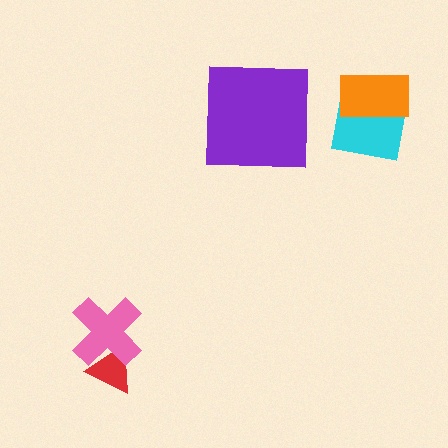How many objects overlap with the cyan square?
1 object overlaps with the cyan square.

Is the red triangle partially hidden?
Yes, it is partially covered by another shape.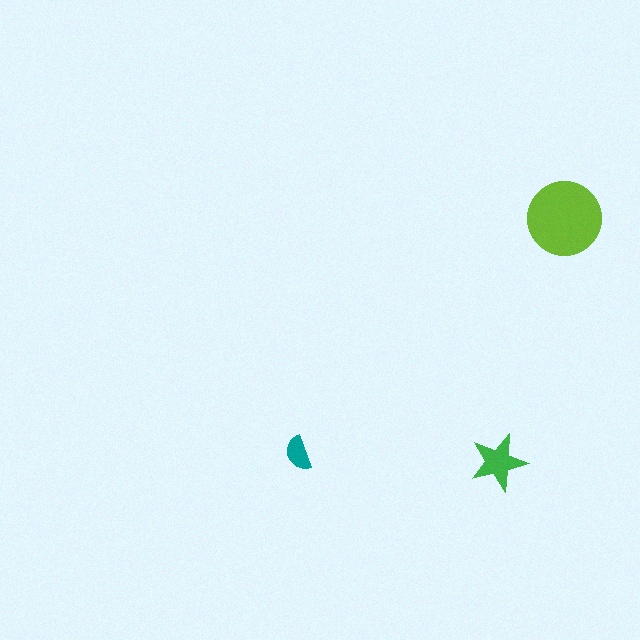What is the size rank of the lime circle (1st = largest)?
1st.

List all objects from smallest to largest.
The teal semicircle, the green star, the lime circle.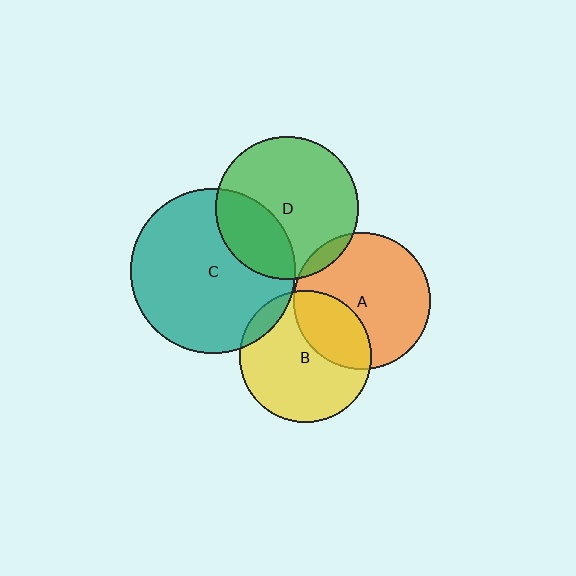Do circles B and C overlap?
Yes.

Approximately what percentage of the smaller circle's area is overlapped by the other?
Approximately 10%.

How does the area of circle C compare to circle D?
Approximately 1.3 times.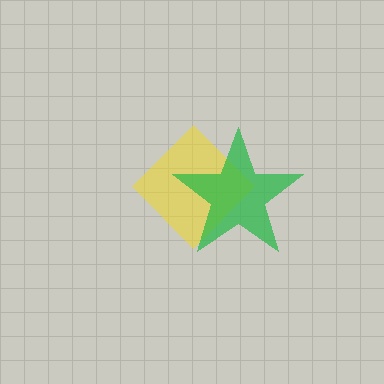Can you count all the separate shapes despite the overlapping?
Yes, there are 2 separate shapes.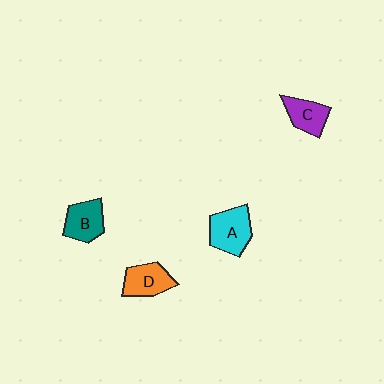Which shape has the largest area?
Shape A (cyan).